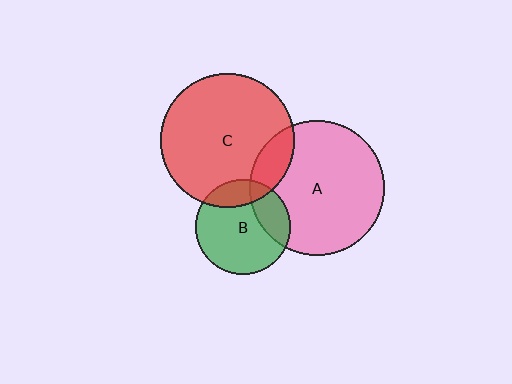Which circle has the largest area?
Circle A (pink).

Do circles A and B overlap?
Yes.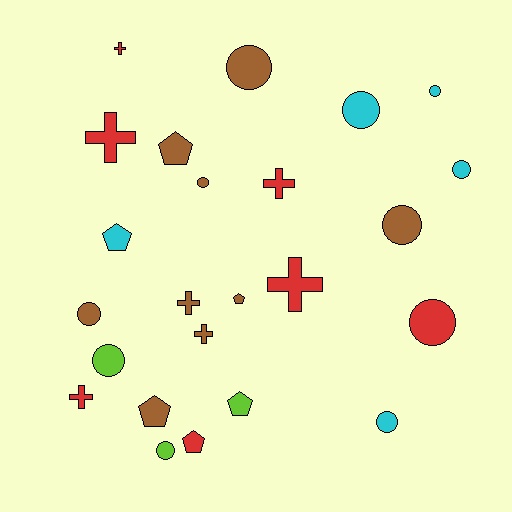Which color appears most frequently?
Brown, with 9 objects.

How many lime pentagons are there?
There is 1 lime pentagon.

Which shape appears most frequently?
Circle, with 11 objects.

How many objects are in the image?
There are 24 objects.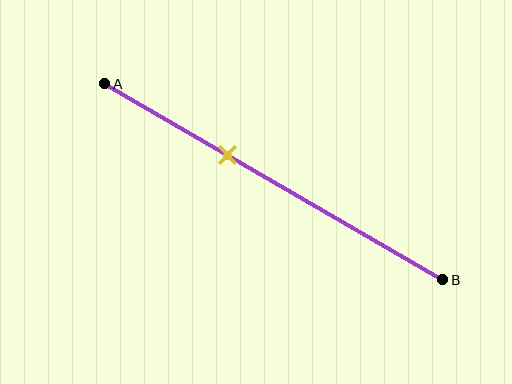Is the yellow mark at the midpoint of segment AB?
No, the mark is at about 35% from A, not at the 50% midpoint.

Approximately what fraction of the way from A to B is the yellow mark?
The yellow mark is approximately 35% of the way from A to B.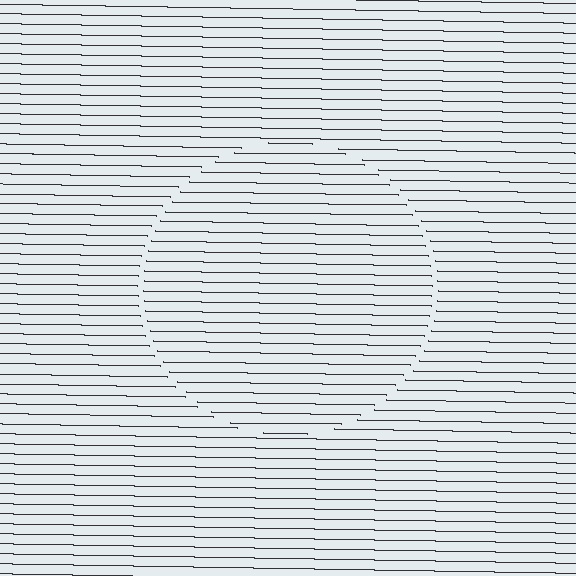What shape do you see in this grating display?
An illusory circle. The interior of the shape contains the same grating, shifted by half a period — the contour is defined by the phase discontinuity where line-ends from the inner and outer gratings abut.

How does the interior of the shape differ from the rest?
The interior of the shape contains the same grating, shifted by half a period — the contour is defined by the phase discontinuity where line-ends from the inner and outer gratings abut.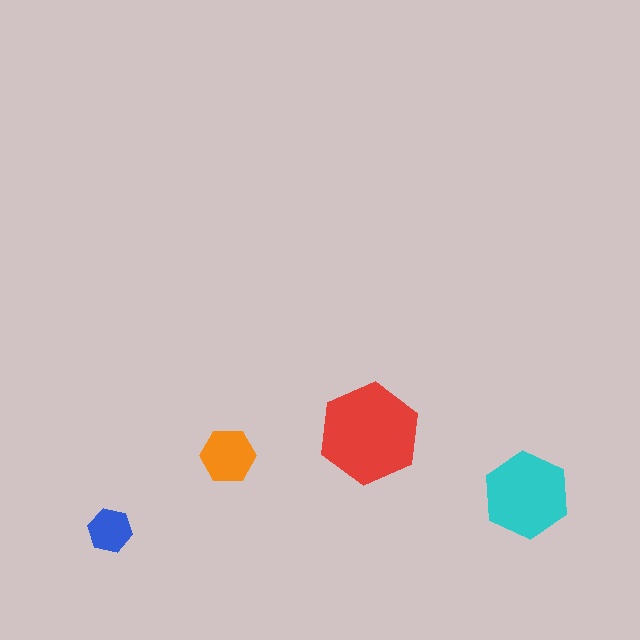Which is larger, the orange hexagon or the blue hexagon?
The orange one.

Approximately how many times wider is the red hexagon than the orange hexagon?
About 2 times wider.